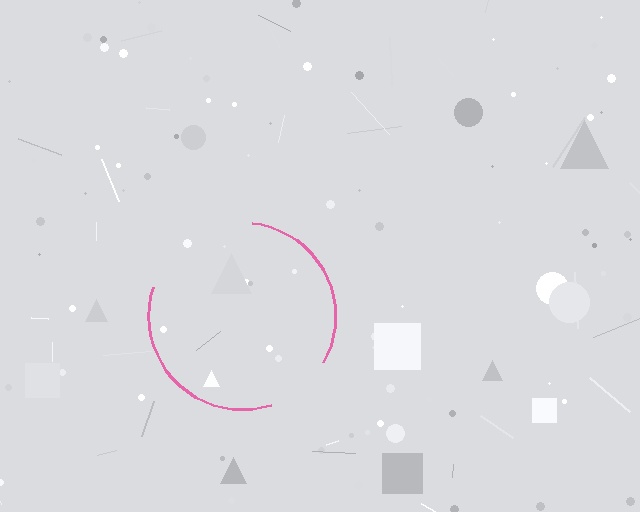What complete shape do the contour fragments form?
The contour fragments form a circle.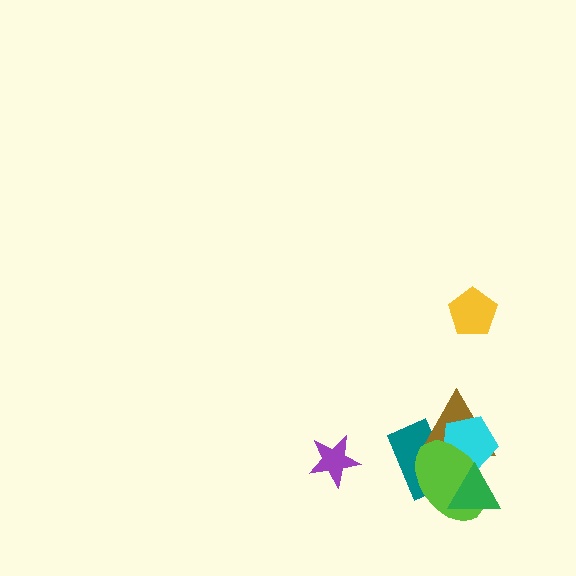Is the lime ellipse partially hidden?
Yes, it is partially covered by another shape.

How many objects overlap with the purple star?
0 objects overlap with the purple star.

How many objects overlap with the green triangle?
3 objects overlap with the green triangle.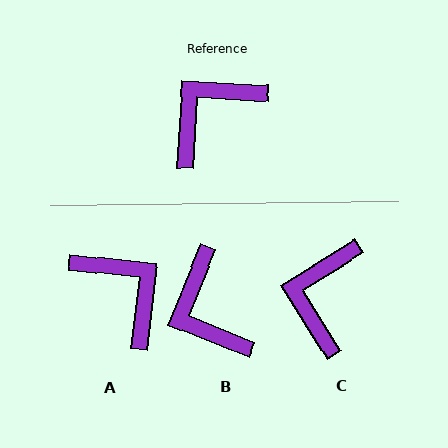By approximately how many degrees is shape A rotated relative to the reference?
Approximately 93 degrees clockwise.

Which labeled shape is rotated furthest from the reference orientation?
A, about 93 degrees away.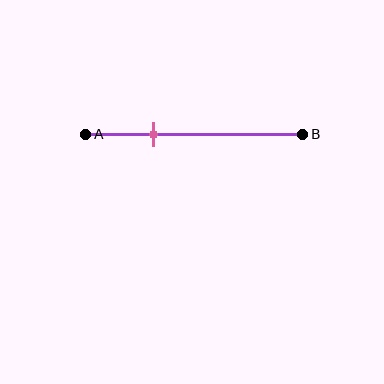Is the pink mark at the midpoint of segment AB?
No, the mark is at about 30% from A, not at the 50% midpoint.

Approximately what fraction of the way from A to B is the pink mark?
The pink mark is approximately 30% of the way from A to B.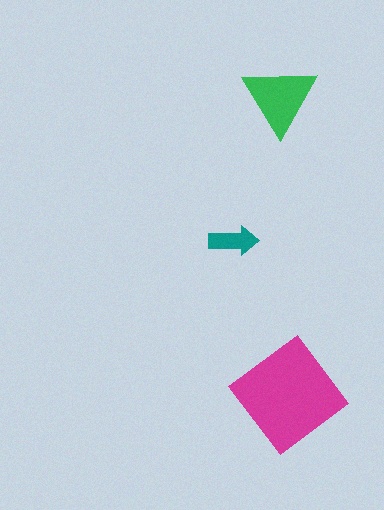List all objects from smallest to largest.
The teal arrow, the green triangle, the magenta diamond.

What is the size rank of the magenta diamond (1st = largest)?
1st.